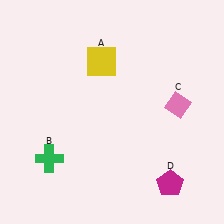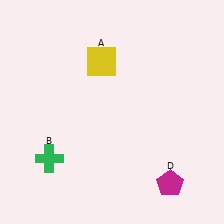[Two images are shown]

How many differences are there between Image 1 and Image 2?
There is 1 difference between the two images.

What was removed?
The pink diamond (C) was removed in Image 2.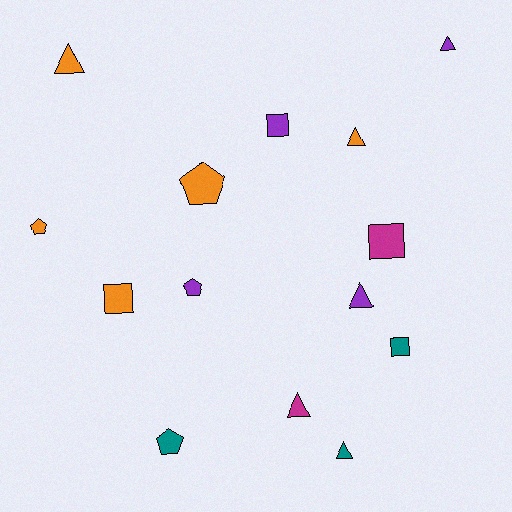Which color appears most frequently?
Orange, with 5 objects.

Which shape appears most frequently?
Triangle, with 6 objects.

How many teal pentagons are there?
There is 1 teal pentagon.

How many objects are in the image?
There are 14 objects.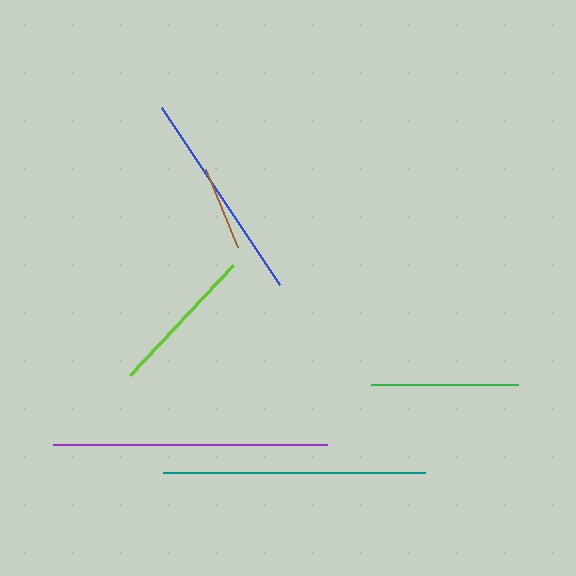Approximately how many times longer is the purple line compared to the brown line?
The purple line is approximately 3.2 times the length of the brown line.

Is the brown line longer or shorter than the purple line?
The purple line is longer than the brown line.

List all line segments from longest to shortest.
From longest to shortest: purple, teal, blue, lime, green, brown.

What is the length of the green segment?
The green segment is approximately 147 pixels long.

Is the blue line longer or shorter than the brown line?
The blue line is longer than the brown line.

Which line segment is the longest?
The purple line is the longest at approximately 274 pixels.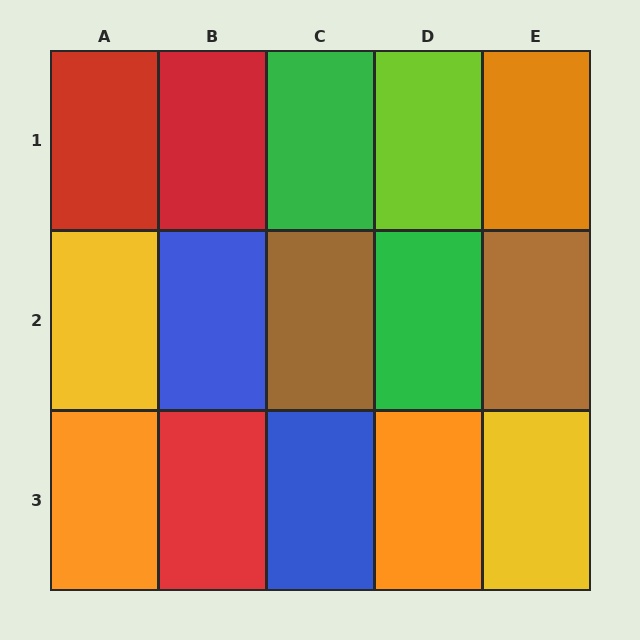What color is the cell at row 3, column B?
Red.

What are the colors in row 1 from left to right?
Red, red, green, lime, orange.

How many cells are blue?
2 cells are blue.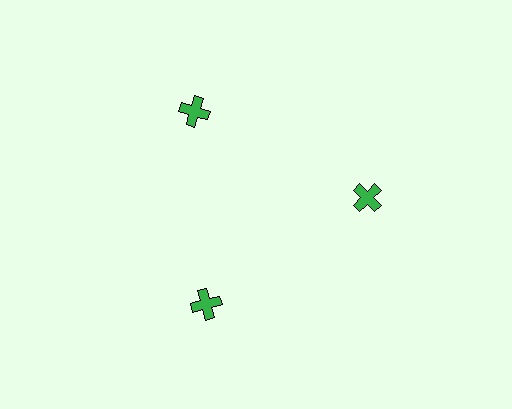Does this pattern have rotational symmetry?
Yes, this pattern has 3-fold rotational symmetry. It looks the same after rotating 120 degrees around the center.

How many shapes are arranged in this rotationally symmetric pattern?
There are 3 shapes, arranged in 3 groups of 1.